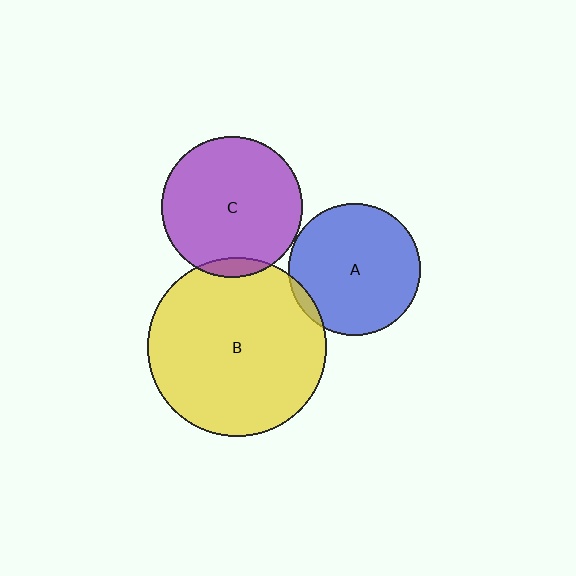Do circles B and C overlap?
Yes.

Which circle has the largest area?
Circle B (yellow).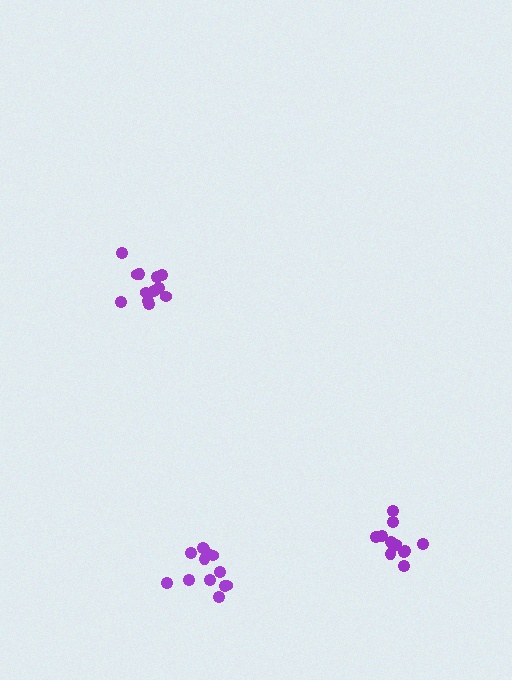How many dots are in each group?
Group 1: 13 dots, Group 2: 12 dots, Group 3: 12 dots (37 total).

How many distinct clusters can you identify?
There are 3 distinct clusters.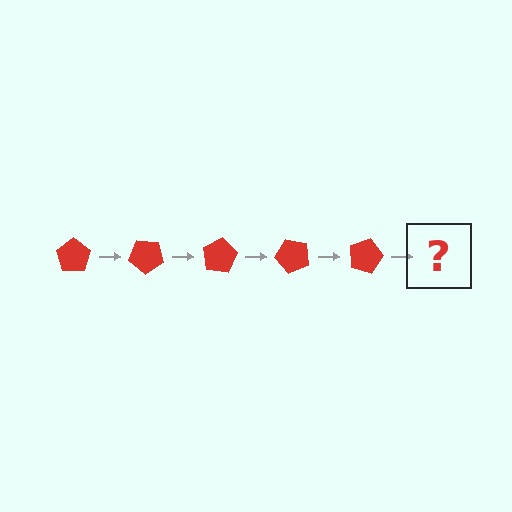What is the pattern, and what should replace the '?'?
The pattern is that the pentagon rotates 40 degrees each step. The '?' should be a red pentagon rotated 200 degrees.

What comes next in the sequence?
The next element should be a red pentagon rotated 200 degrees.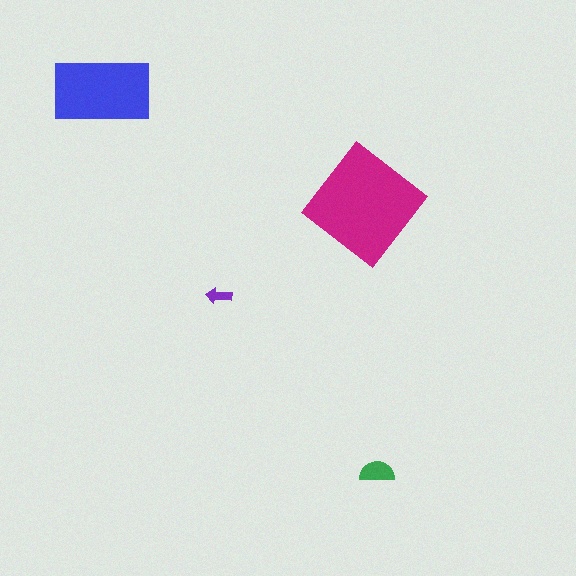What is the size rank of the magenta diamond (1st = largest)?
1st.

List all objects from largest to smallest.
The magenta diamond, the blue rectangle, the green semicircle, the purple arrow.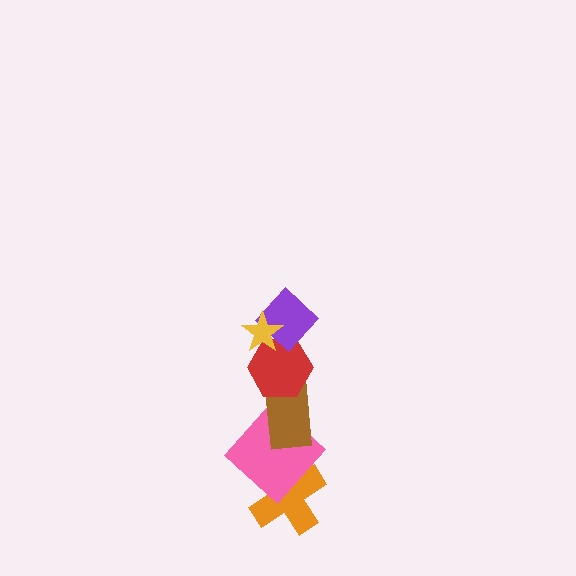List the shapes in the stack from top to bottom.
From top to bottom: the yellow star, the purple diamond, the red hexagon, the brown rectangle, the pink diamond, the orange cross.